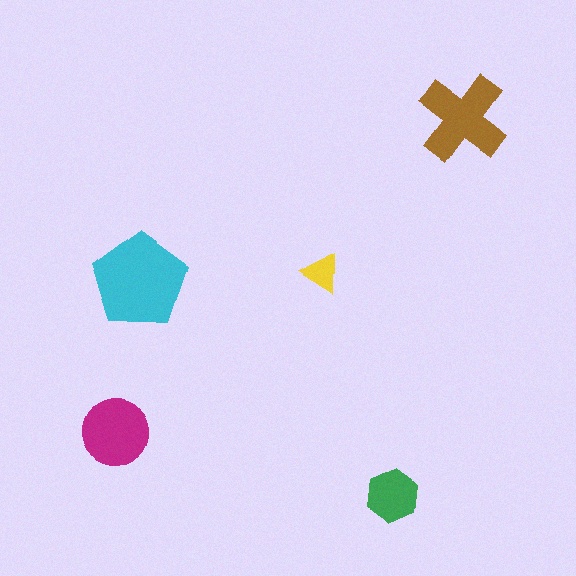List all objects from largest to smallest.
The cyan pentagon, the brown cross, the magenta circle, the green hexagon, the yellow triangle.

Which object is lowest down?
The green hexagon is bottommost.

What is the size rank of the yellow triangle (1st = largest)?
5th.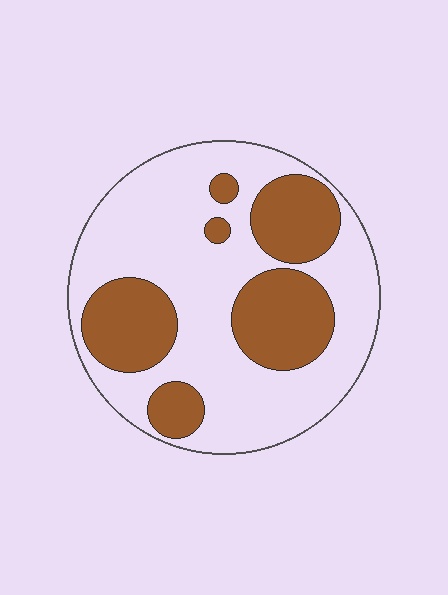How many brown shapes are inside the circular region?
6.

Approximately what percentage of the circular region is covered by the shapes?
Approximately 35%.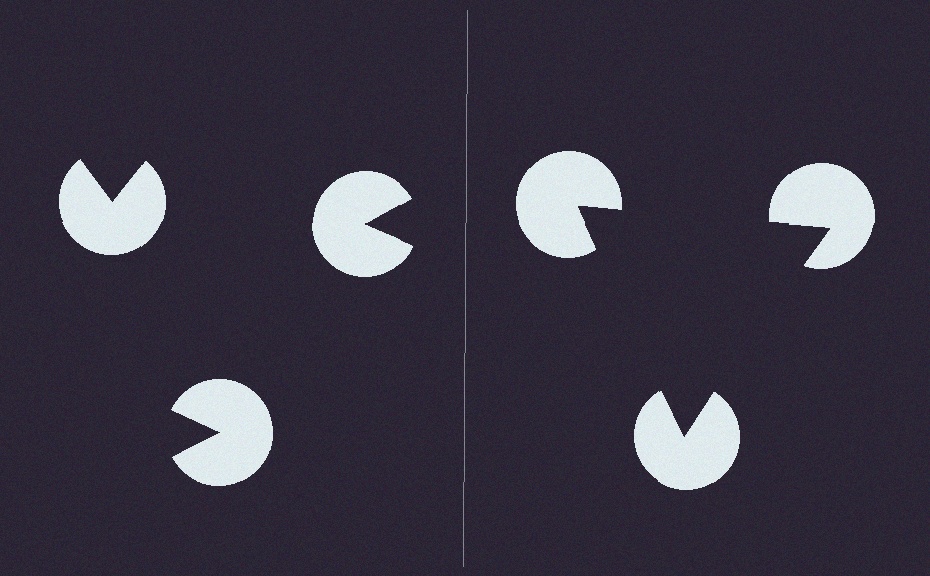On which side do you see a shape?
An illusory triangle appears on the right side. On the left side the wedge cuts are rotated, so no coherent shape forms.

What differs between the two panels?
The pac-man discs are positioned identically on both sides; only the wedge orientations differ. On the right they align to a triangle; on the left they are misaligned.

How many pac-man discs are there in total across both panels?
6 — 3 on each side.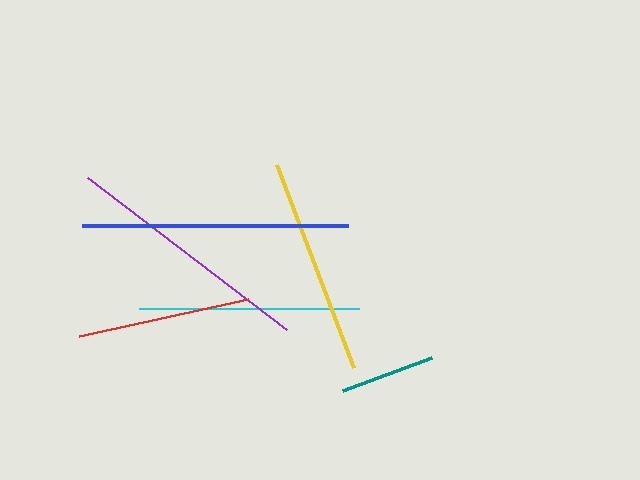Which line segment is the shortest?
The teal line is the shortest at approximately 95 pixels.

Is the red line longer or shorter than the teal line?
The red line is longer than the teal line.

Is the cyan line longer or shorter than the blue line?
The blue line is longer than the cyan line.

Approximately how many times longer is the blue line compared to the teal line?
The blue line is approximately 2.8 times the length of the teal line.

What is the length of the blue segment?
The blue segment is approximately 266 pixels long.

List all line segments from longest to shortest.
From longest to shortest: blue, purple, cyan, yellow, red, teal.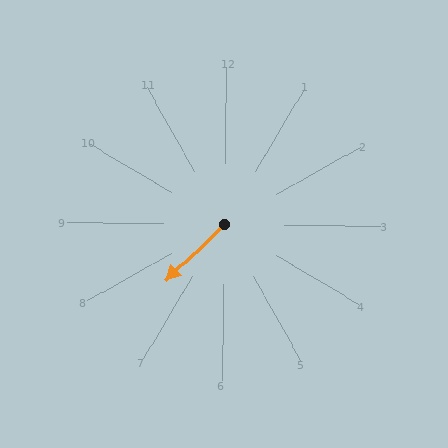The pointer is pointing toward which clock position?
Roughly 7 o'clock.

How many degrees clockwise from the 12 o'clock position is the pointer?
Approximately 225 degrees.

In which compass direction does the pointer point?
Southwest.